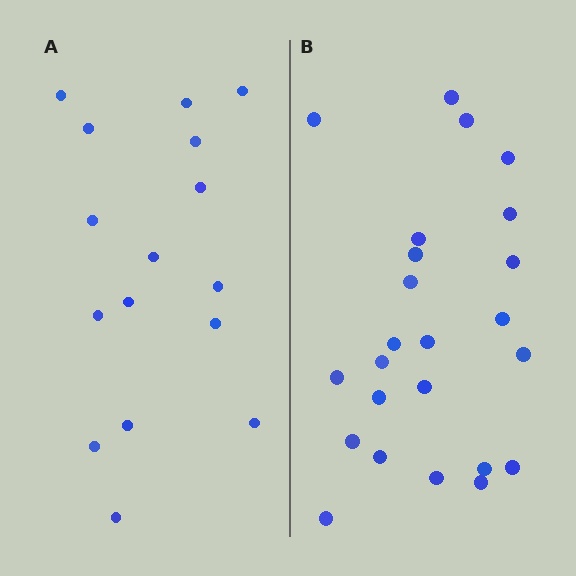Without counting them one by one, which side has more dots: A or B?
Region B (the right region) has more dots.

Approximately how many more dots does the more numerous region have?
Region B has roughly 8 or so more dots than region A.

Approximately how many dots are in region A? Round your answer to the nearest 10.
About 20 dots. (The exact count is 16, which rounds to 20.)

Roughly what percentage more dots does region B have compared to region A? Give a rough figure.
About 50% more.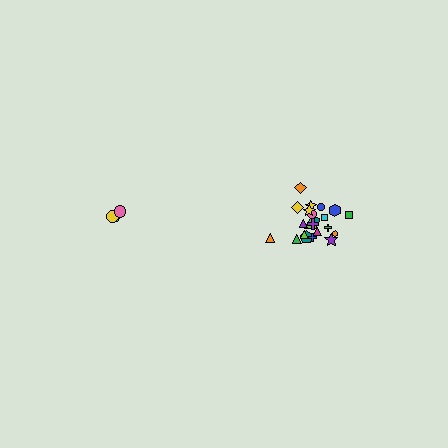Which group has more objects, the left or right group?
The right group.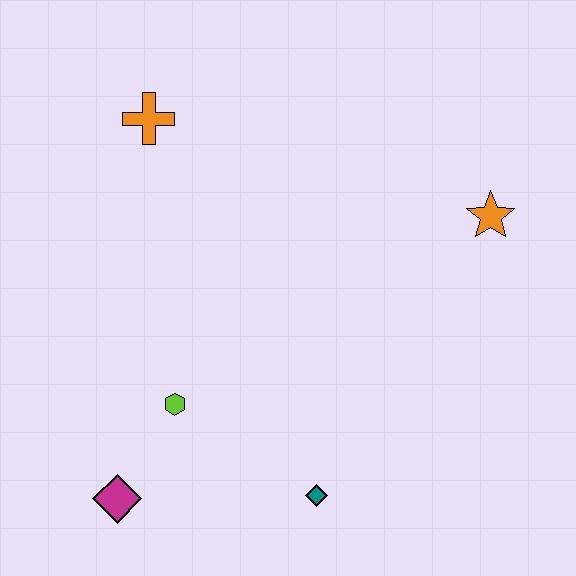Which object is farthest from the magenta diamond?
The orange star is farthest from the magenta diamond.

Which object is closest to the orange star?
The teal diamond is closest to the orange star.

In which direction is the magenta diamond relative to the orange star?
The magenta diamond is to the left of the orange star.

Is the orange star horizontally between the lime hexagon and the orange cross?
No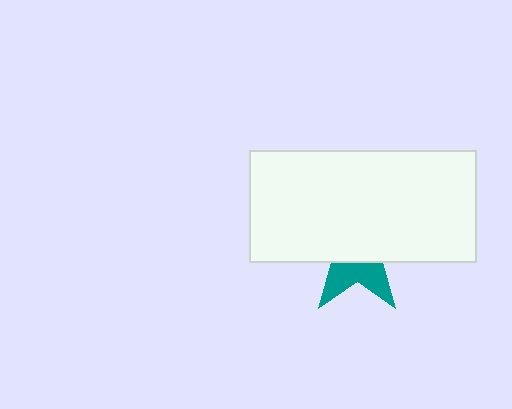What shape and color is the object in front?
The object in front is a white rectangle.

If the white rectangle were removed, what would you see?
You would see the complete teal star.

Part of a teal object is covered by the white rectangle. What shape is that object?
It is a star.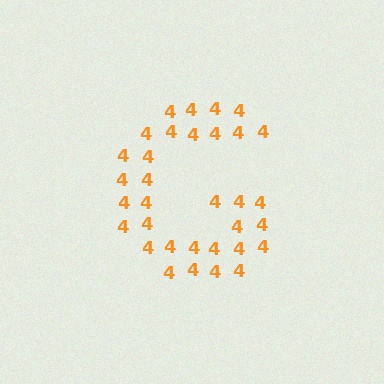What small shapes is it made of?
It is made of small digit 4's.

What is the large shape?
The large shape is the letter G.